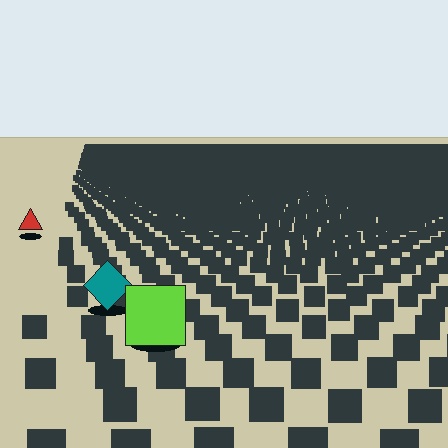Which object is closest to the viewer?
The lime square is closest. The texture marks near it are larger and more spread out.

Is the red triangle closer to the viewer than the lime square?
No. The lime square is closer — you can tell from the texture gradient: the ground texture is coarser near it.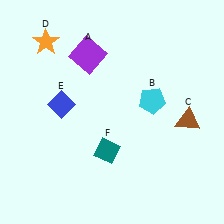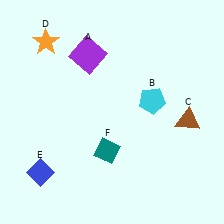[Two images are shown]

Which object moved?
The blue diamond (E) moved down.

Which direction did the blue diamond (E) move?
The blue diamond (E) moved down.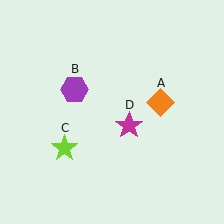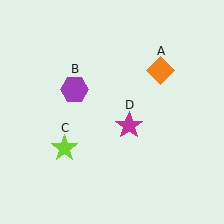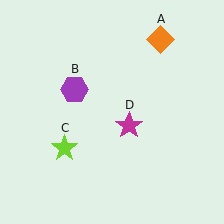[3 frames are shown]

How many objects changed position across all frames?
1 object changed position: orange diamond (object A).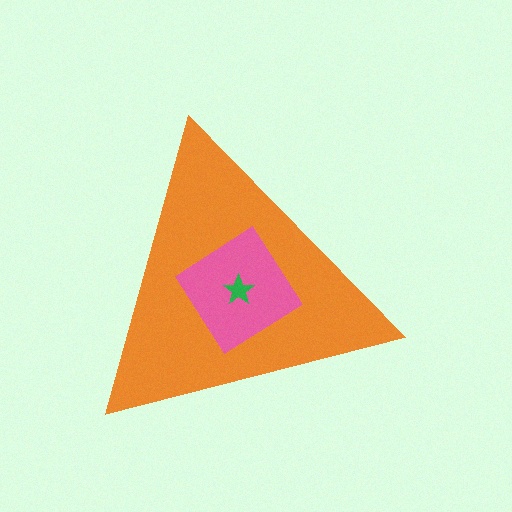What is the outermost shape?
The orange triangle.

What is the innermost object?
The green star.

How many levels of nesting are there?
3.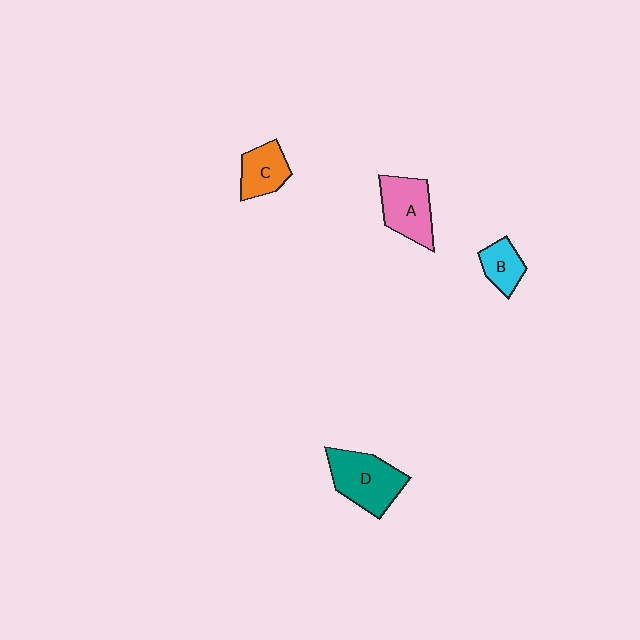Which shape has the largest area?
Shape D (teal).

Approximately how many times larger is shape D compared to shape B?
Approximately 2.0 times.